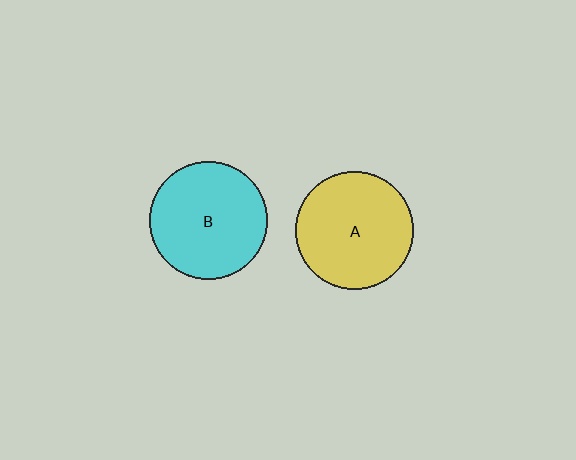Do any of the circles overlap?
No, none of the circles overlap.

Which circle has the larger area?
Circle A (yellow).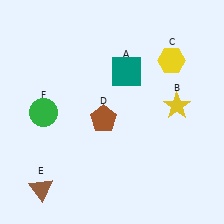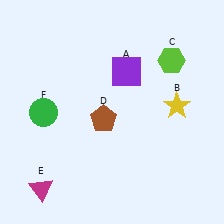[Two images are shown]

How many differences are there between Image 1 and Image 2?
There are 3 differences between the two images.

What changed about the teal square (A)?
In Image 1, A is teal. In Image 2, it changed to purple.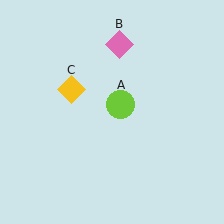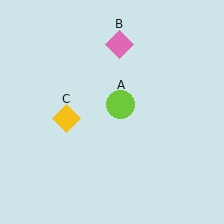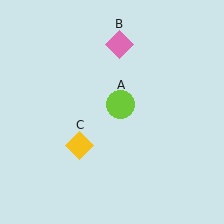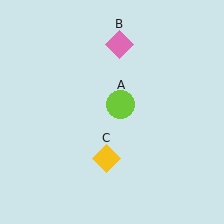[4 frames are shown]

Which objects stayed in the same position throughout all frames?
Lime circle (object A) and pink diamond (object B) remained stationary.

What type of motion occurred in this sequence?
The yellow diamond (object C) rotated counterclockwise around the center of the scene.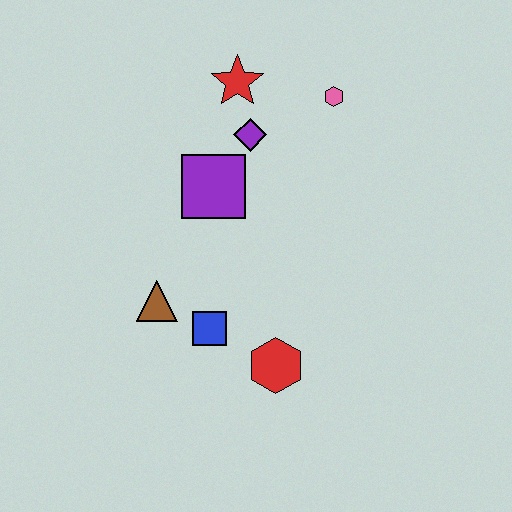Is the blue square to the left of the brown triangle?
No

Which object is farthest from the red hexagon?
The red star is farthest from the red hexagon.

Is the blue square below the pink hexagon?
Yes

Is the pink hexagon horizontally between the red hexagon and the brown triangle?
No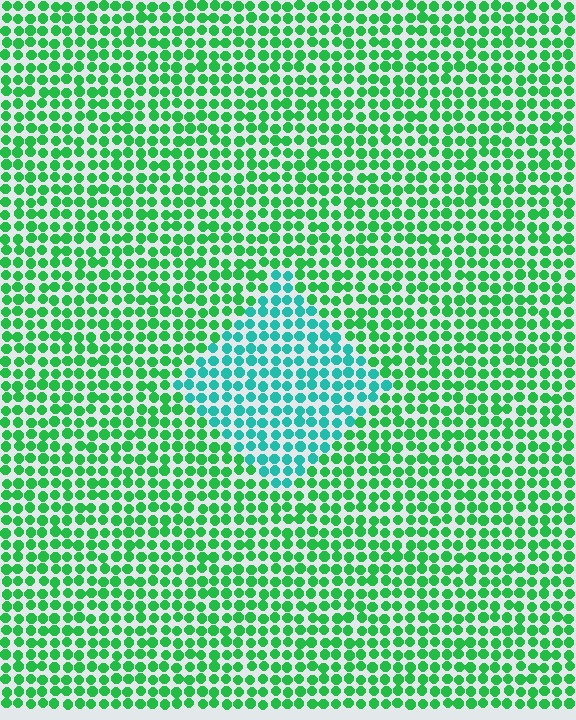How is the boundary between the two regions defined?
The boundary is defined purely by a slight shift in hue (about 39 degrees). Spacing, size, and orientation are identical on both sides.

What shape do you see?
I see a diamond.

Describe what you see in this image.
The image is filled with small green elements in a uniform arrangement. A diamond-shaped region is visible where the elements are tinted to a slightly different hue, forming a subtle color boundary.